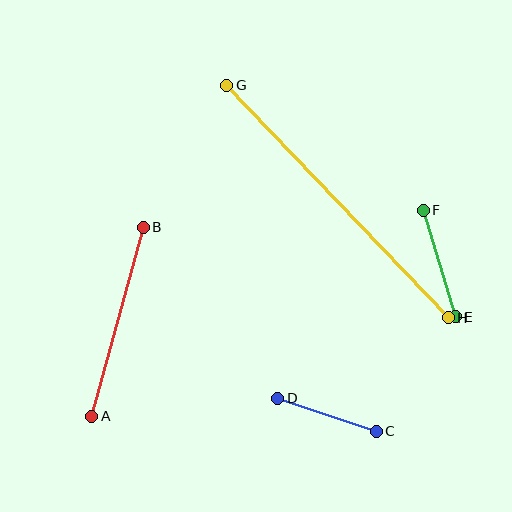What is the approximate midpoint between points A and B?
The midpoint is at approximately (117, 322) pixels.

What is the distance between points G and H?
The distance is approximately 321 pixels.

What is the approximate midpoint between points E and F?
The midpoint is at approximately (439, 264) pixels.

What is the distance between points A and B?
The distance is approximately 196 pixels.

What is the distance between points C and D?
The distance is approximately 104 pixels.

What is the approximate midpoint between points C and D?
The midpoint is at approximately (327, 415) pixels.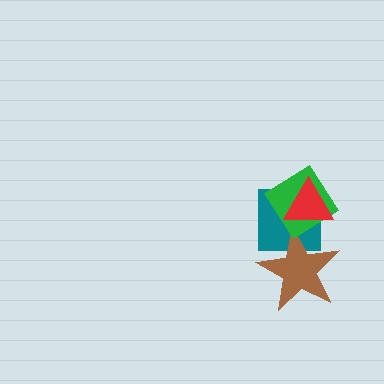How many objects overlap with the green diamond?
2 objects overlap with the green diamond.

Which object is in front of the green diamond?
The red triangle is in front of the green diamond.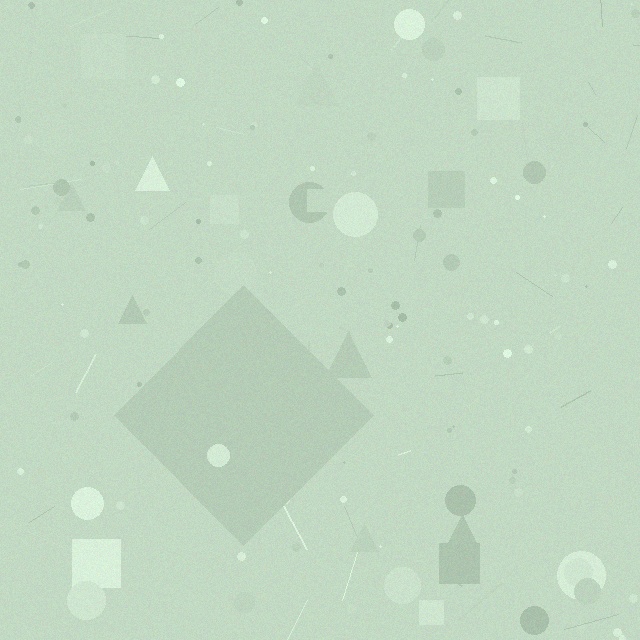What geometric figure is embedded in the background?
A diamond is embedded in the background.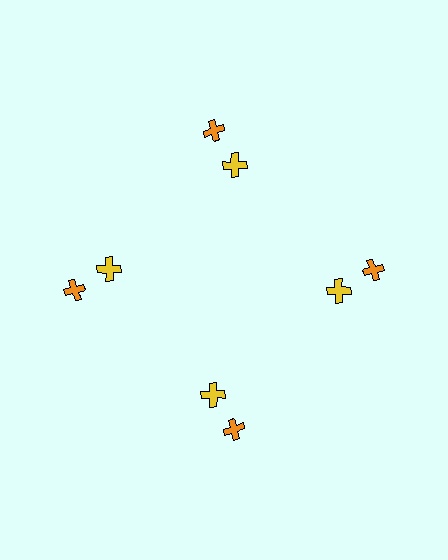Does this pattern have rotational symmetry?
Yes, this pattern has 4-fold rotational symmetry. It looks the same after rotating 90 degrees around the center.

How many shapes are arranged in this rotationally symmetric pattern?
There are 8 shapes, arranged in 4 groups of 2.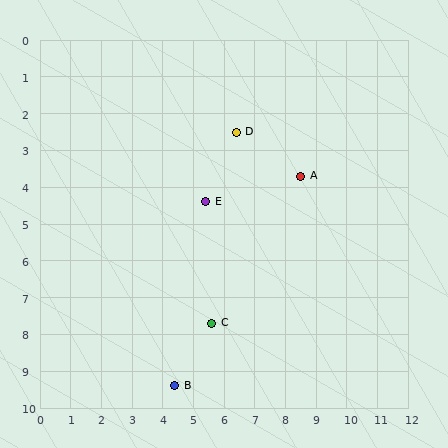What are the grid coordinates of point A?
Point A is at approximately (8.5, 3.7).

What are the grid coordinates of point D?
Point D is at approximately (6.4, 2.5).